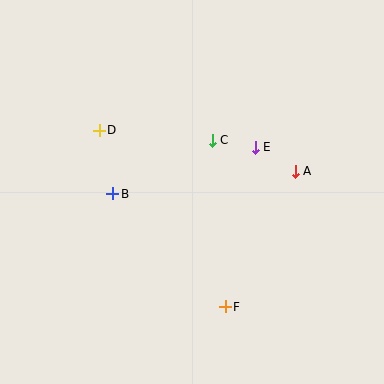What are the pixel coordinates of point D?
Point D is at (99, 130).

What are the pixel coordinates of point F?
Point F is at (225, 307).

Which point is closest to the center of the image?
Point C at (212, 140) is closest to the center.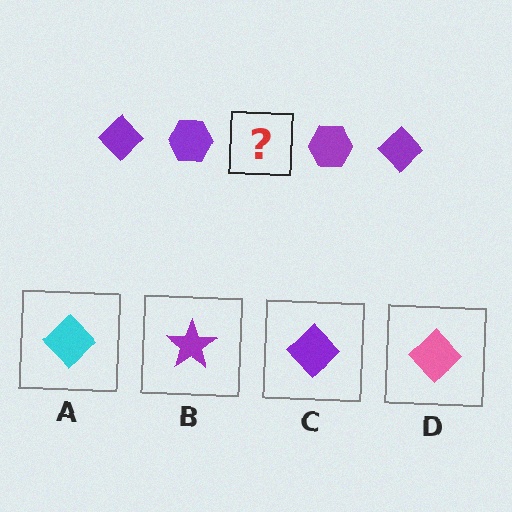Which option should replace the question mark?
Option C.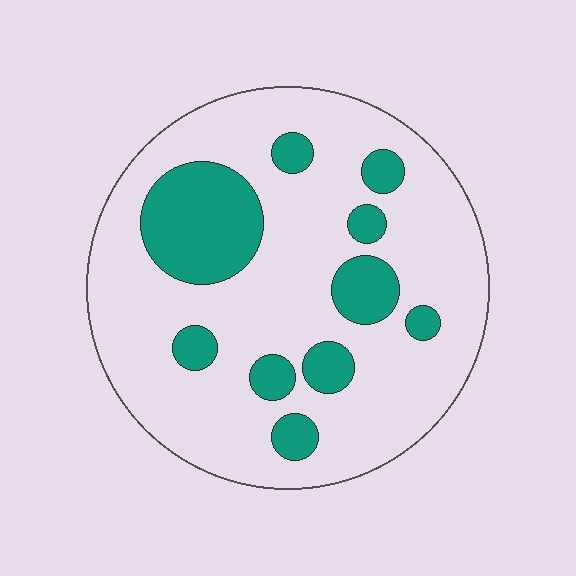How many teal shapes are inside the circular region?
10.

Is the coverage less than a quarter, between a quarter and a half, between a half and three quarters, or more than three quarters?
Less than a quarter.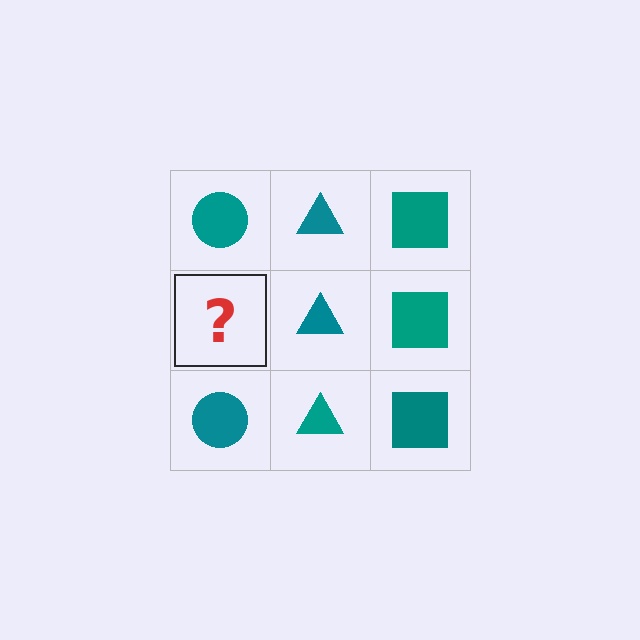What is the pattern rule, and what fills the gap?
The rule is that each column has a consistent shape. The gap should be filled with a teal circle.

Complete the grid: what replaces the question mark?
The question mark should be replaced with a teal circle.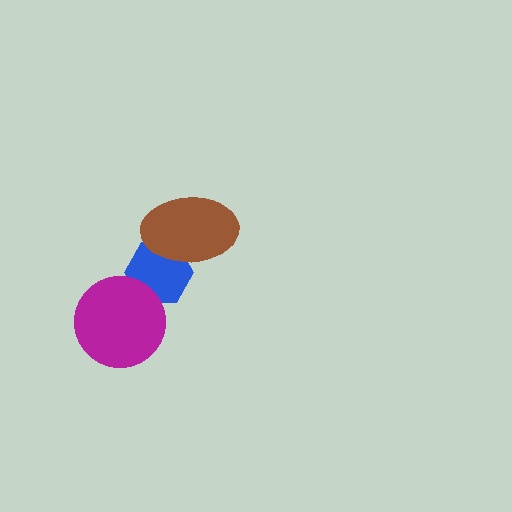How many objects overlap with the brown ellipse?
1 object overlaps with the brown ellipse.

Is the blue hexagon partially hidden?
Yes, it is partially covered by another shape.